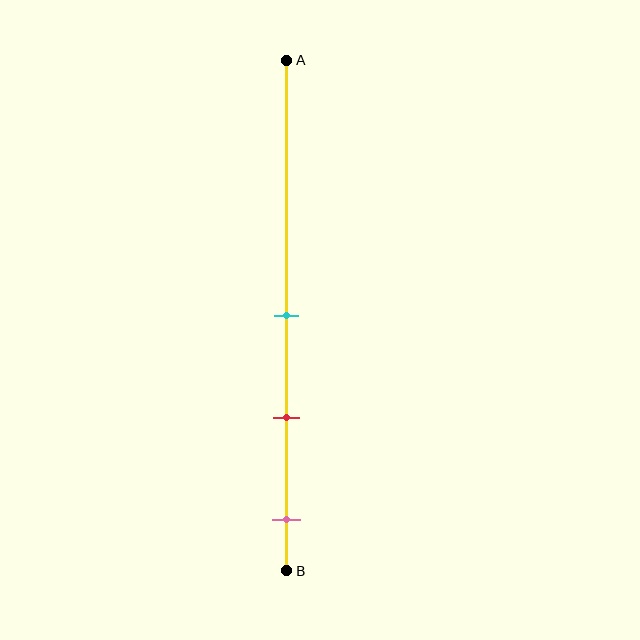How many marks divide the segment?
There are 3 marks dividing the segment.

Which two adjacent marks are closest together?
The cyan and red marks are the closest adjacent pair.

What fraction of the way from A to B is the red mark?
The red mark is approximately 70% (0.7) of the way from A to B.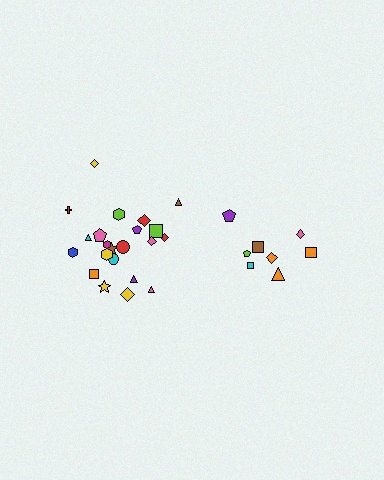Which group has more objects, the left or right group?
The left group.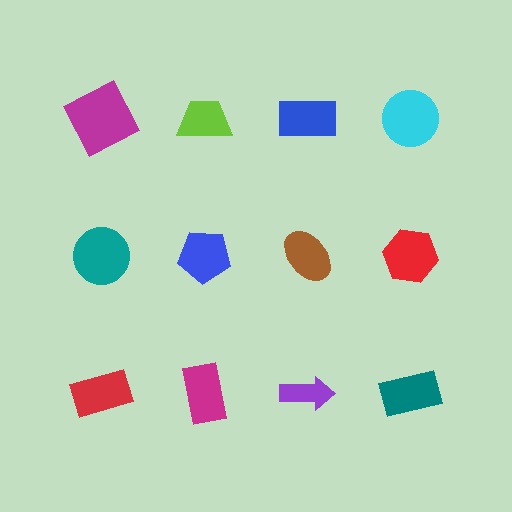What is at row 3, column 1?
A red rectangle.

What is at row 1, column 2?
A lime trapezoid.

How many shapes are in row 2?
4 shapes.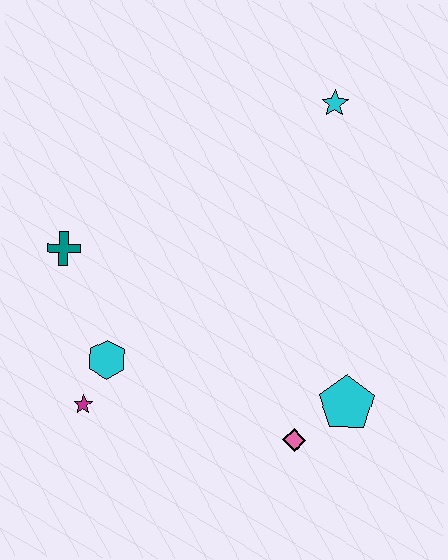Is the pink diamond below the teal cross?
Yes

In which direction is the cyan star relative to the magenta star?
The cyan star is above the magenta star.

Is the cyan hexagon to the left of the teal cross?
No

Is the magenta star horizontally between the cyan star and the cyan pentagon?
No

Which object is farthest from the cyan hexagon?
The cyan star is farthest from the cyan hexagon.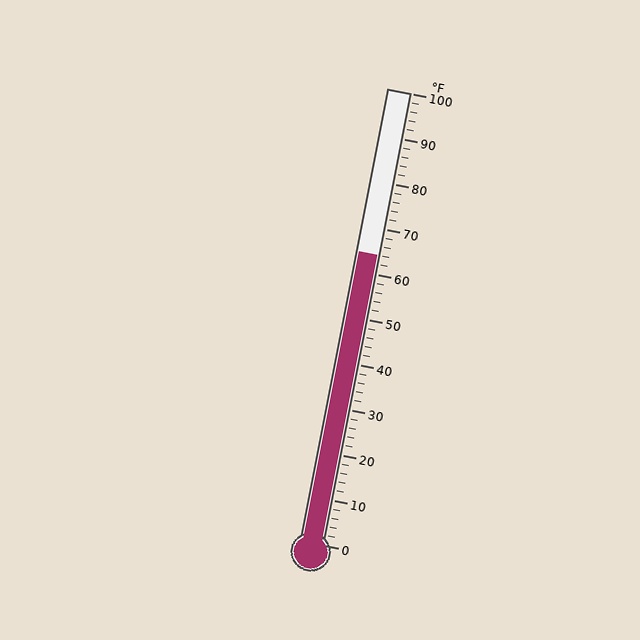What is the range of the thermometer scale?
The thermometer scale ranges from 0°F to 100°F.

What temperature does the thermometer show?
The thermometer shows approximately 64°F.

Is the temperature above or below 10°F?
The temperature is above 10°F.